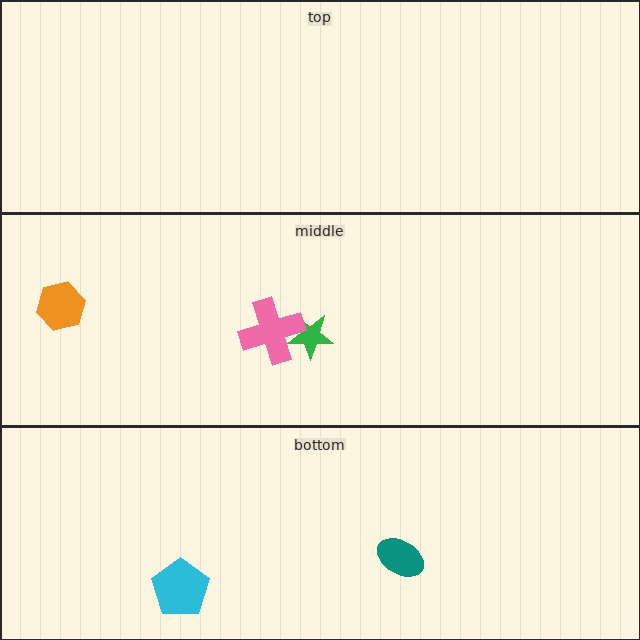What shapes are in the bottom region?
The cyan pentagon, the teal ellipse.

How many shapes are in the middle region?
3.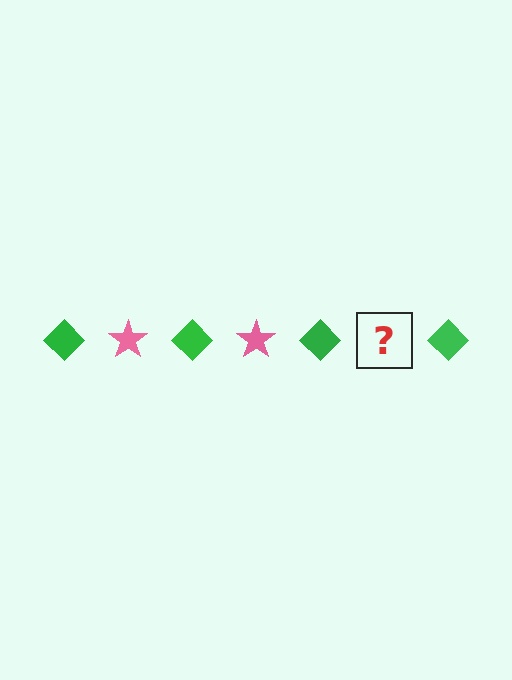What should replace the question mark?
The question mark should be replaced with a pink star.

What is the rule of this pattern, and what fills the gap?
The rule is that the pattern alternates between green diamond and pink star. The gap should be filled with a pink star.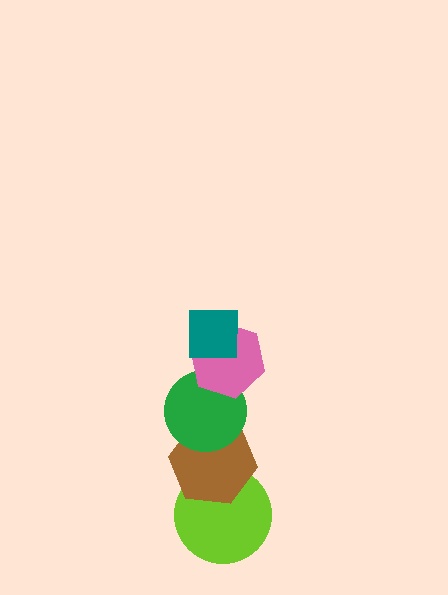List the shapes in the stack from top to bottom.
From top to bottom: the teal square, the pink hexagon, the green circle, the brown hexagon, the lime circle.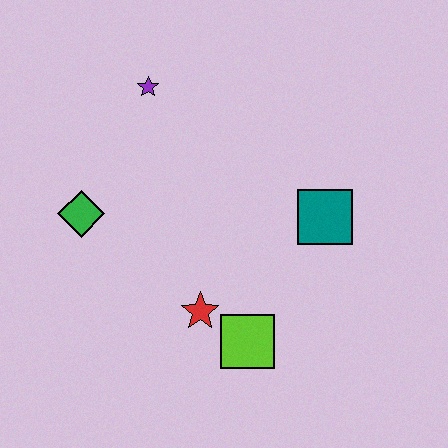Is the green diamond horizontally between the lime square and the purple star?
No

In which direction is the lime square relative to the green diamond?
The lime square is to the right of the green diamond.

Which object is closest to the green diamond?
The purple star is closest to the green diamond.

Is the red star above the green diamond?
No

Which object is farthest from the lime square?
The purple star is farthest from the lime square.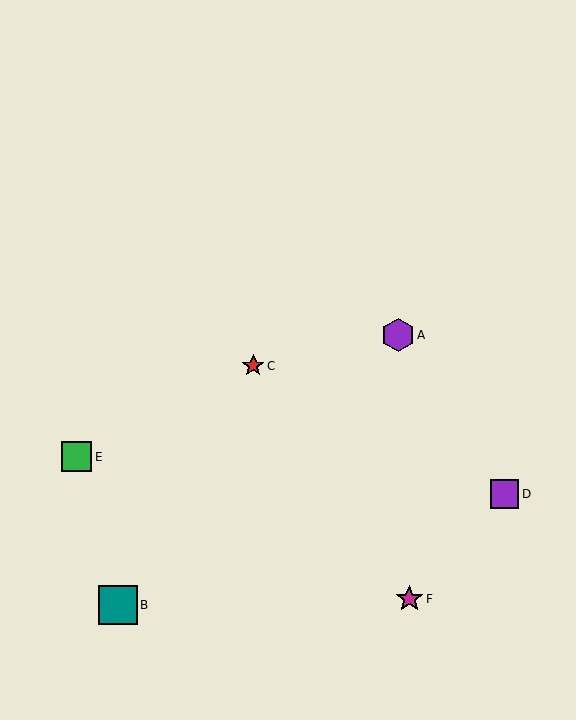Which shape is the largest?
The teal square (labeled B) is the largest.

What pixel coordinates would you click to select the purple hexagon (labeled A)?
Click at (398, 335) to select the purple hexagon A.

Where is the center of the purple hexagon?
The center of the purple hexagon is at (398, 335).